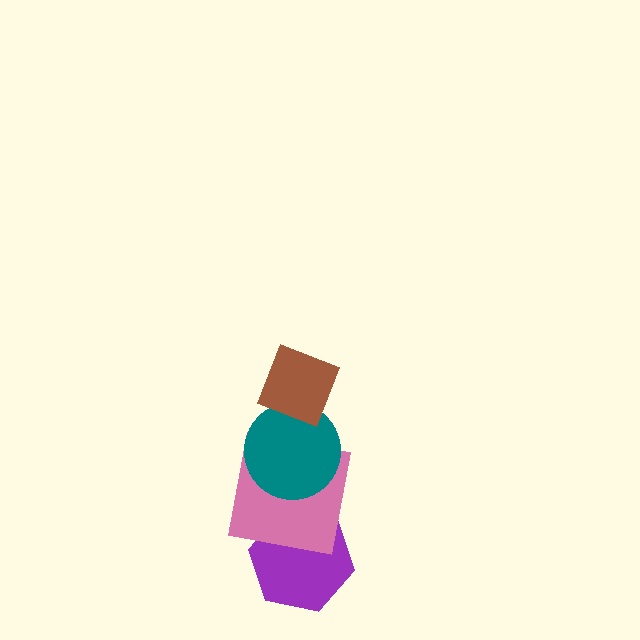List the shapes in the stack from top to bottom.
From top to bottom: the brown diamond, the teal circle, the pink square, the purple hexagon.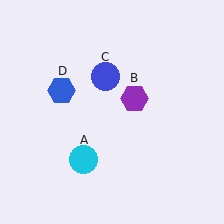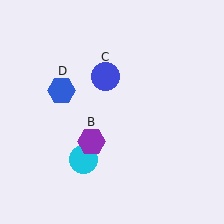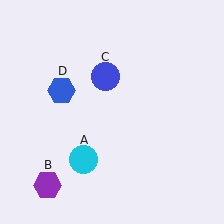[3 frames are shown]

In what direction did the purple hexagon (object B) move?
The purple hexagon (object B) moved down and to the left.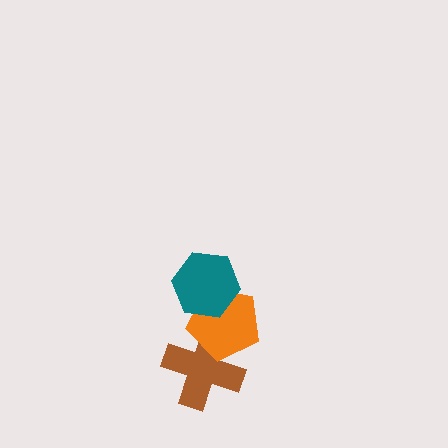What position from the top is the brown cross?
The brown cross is 3rd from the top.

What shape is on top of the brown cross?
The orange pentagon is on top of the brown cross.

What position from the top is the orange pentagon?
The orange pentagon is 2nd from the top.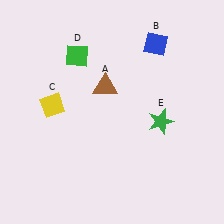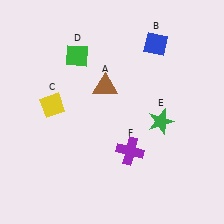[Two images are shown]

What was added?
A purple cross (F) was added in Image 2.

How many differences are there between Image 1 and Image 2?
There is 1 difference between the two images.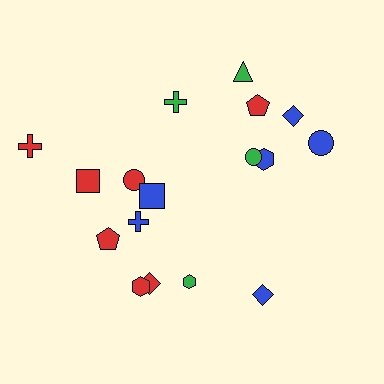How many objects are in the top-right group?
There are 7 objects.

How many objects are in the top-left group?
There are 3 objects.